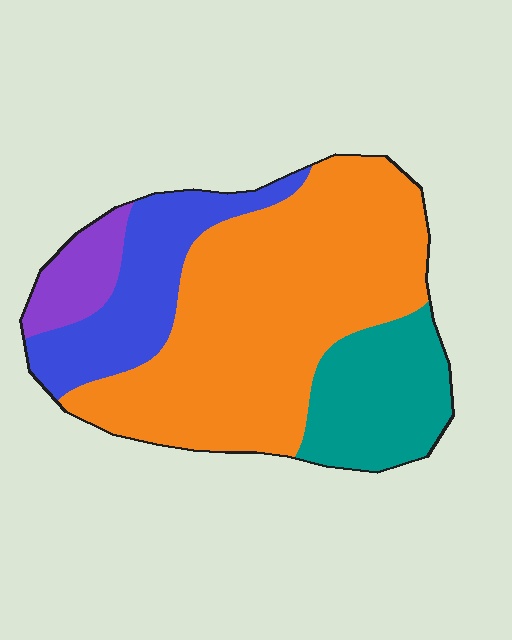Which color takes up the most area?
Orange, at roughly 55%.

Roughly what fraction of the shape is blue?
Blue covers about 20% of the shape.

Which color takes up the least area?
Purple, at roughly 5%.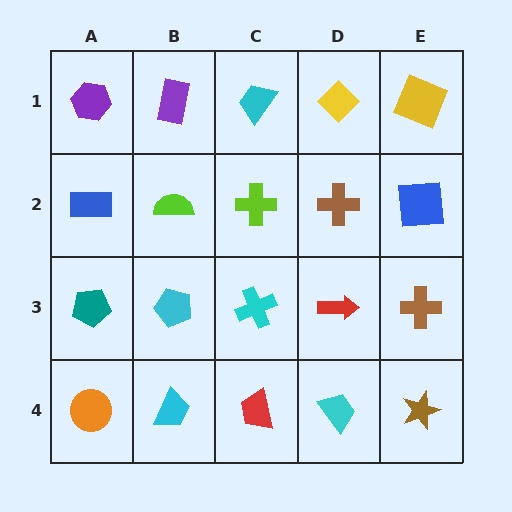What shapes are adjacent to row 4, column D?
A red arrow (row 3, column D), a red trapezoid (row 4, column C), a brown star (row 4, column E).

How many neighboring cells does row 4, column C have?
3.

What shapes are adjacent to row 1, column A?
A blue rectangle (row 2, column A), a purple rectangle (row 1, column B).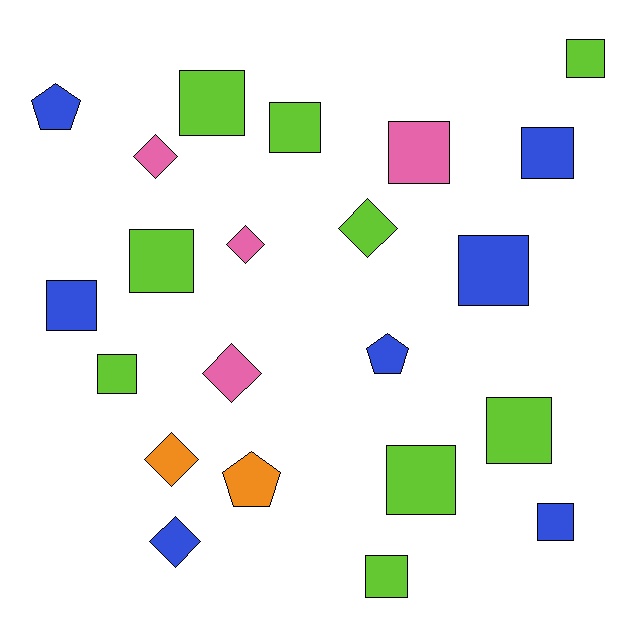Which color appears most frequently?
Lime, with 9 objects.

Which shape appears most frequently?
Square, with 13 objects.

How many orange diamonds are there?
There is 1 orange diamond.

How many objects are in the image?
There are 22 objects.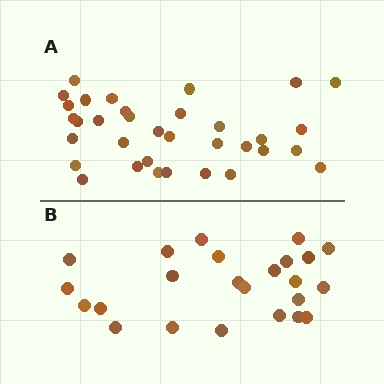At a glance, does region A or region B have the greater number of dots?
Region A (the top region) has more dots.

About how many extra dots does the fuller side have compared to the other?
Region A has roughly 10 or so more dots than region B.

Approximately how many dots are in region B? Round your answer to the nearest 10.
About 20 dots. (The exact count is 24, which rounds to 20.)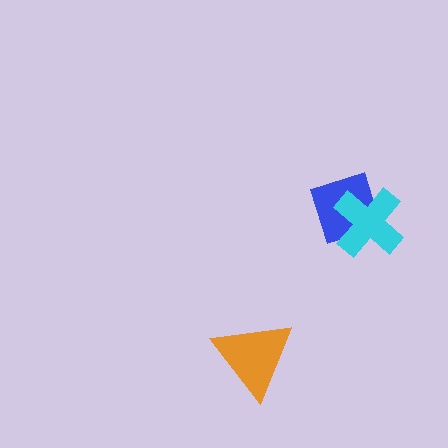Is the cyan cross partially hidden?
No, no other shape covers it.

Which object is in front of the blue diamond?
The cyan cross is in front of the blue diamond.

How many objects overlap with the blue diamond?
1 object overlaps with the blue diamond.